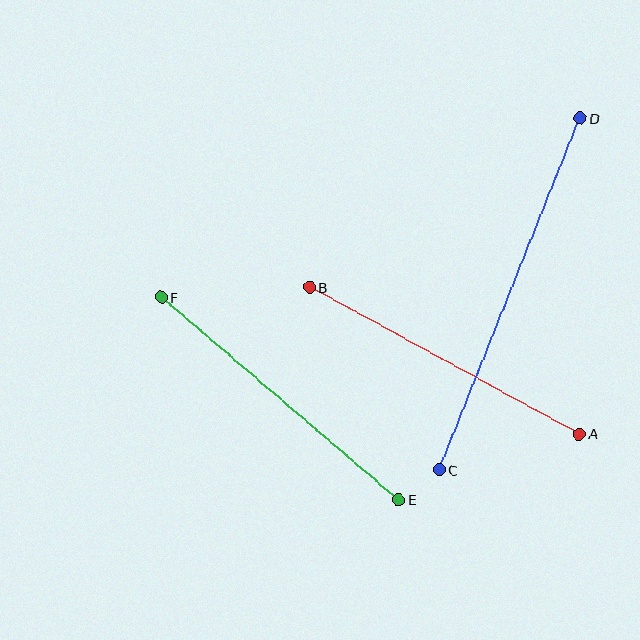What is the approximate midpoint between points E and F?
The midpoint is at approximately (280, 398) pixels.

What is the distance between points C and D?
The distance is approximately 379 pixels.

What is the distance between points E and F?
The distance is approximately 312 pixels.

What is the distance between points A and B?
The distance is approximately 307 pixels.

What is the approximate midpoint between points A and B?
The midpoint is at approximately (445, 361) pixels.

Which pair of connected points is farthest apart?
Points C and D are farthest apart.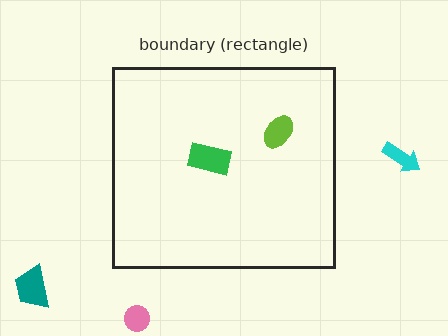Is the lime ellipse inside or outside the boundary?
Inside.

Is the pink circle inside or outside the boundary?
Outside.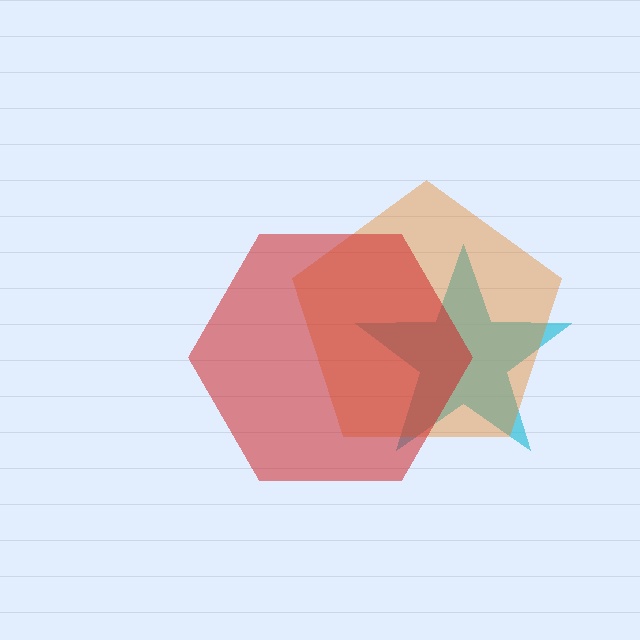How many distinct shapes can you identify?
There are 3 distinct shapes: a cyan star, an orange pentagon, a red hexagon.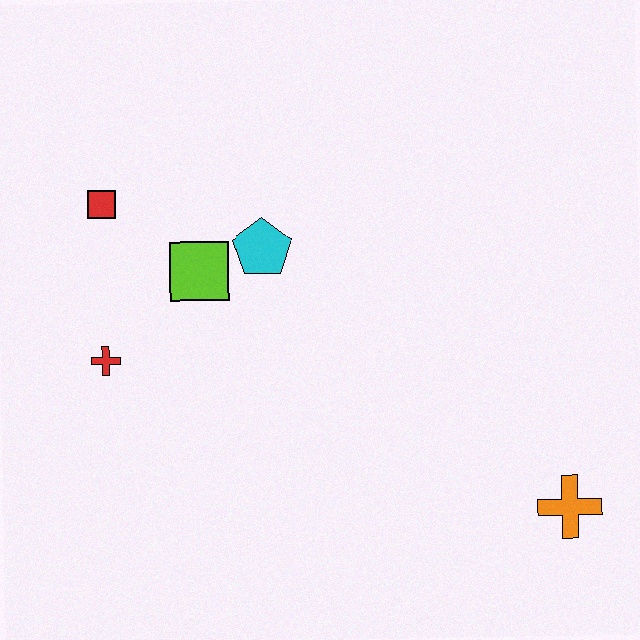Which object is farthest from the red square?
The orange cross is farthest from the red square.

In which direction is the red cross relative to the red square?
The red cross is below the red square.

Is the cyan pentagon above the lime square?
Yes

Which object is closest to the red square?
The lime square is closest to the red square.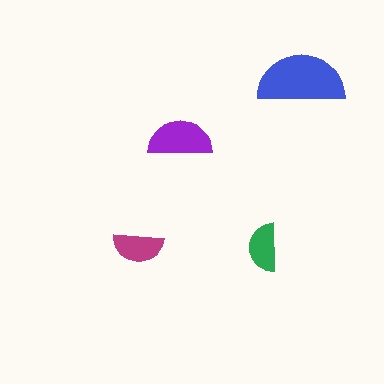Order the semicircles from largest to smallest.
the blue one, the purple one, the magenta one, the green one.